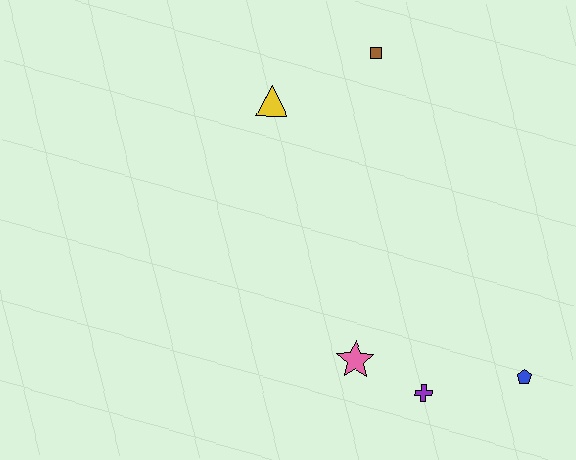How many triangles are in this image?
There is 1 triangle.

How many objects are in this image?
There are 5 objects.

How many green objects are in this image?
There are no green objects.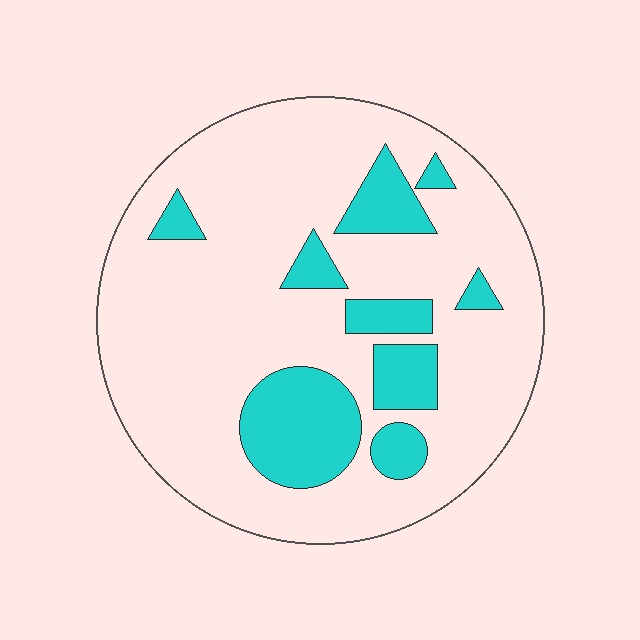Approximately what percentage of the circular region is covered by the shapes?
Approximately 20%.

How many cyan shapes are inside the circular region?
9.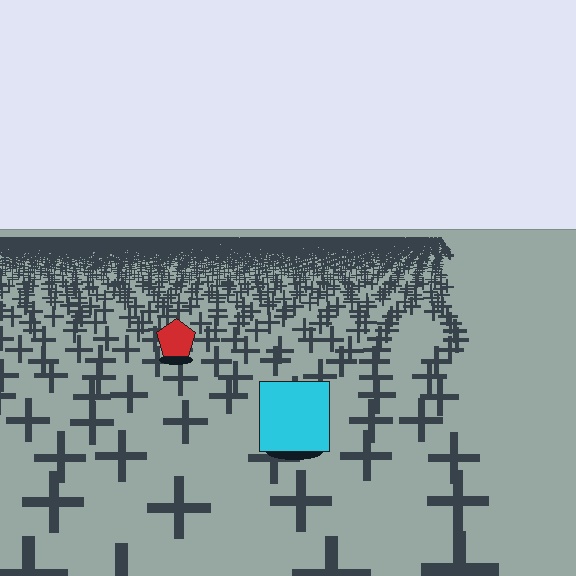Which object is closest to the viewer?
The cyan square is closest. The texture marks near it are larger and more spread out.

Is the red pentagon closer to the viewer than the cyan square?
No. The cyan square is closer — you can tell from the texture gradient: the ground texture is coarser near it.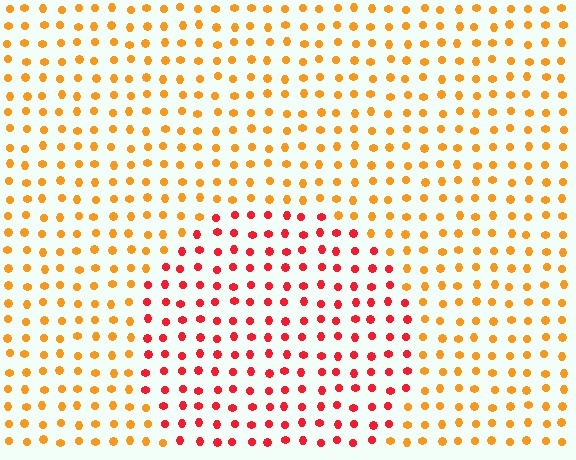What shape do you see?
I see a circle.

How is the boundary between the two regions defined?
The boundary is defined purely by a slight shift in hue (about 40 degrees). Spacing, size, and orientation are identical on both sides.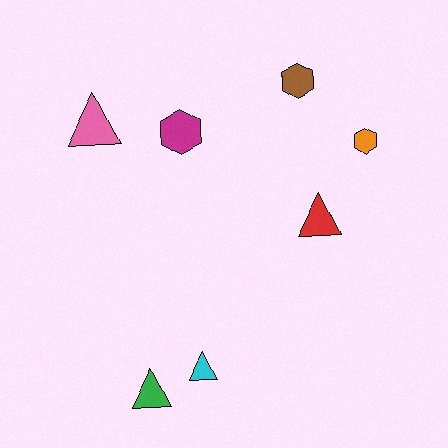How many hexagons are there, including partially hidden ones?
There are 3 hexagons.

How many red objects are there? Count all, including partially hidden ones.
There is 1 red object.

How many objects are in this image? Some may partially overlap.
There are 7 objects.